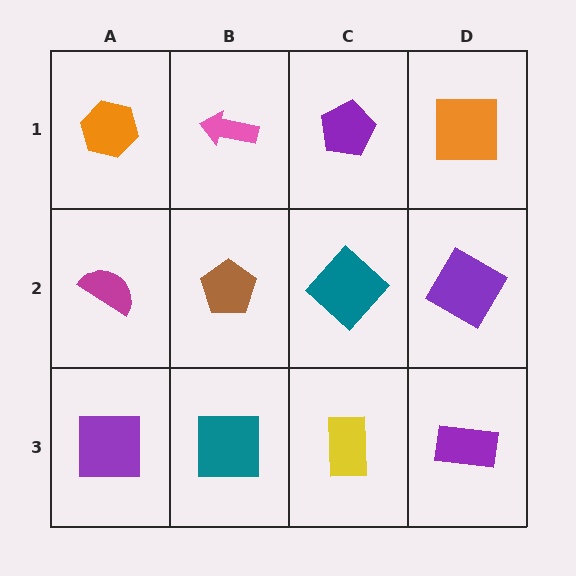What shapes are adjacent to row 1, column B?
A brown pentagon (row 2, column B), an orange hexagon (row 1, column A), a purple pentagon (row 1, column C).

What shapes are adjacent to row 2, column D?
An orange square (row 1, column D), a purple rectangle (row 3, column D), a teal diamond (row 2, column C).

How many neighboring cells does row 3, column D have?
2.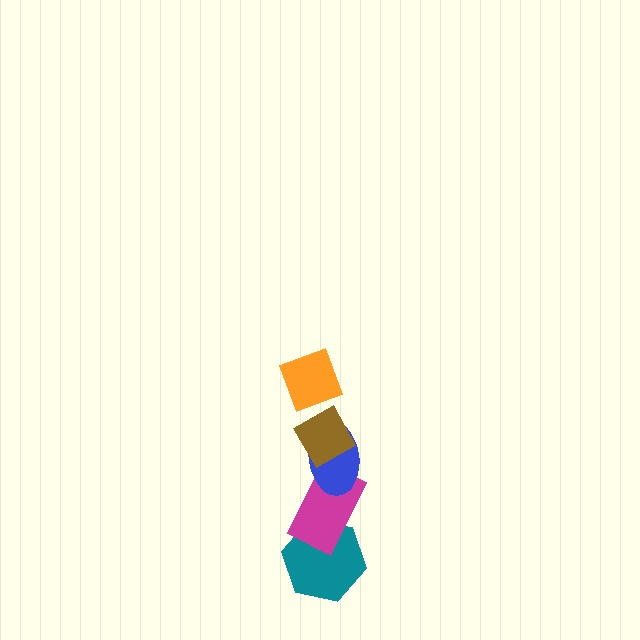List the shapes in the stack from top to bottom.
From top to bottom: the orange diamond, the brown diamond, the blue ellipse, the magenta rectangle, the teal hexagon.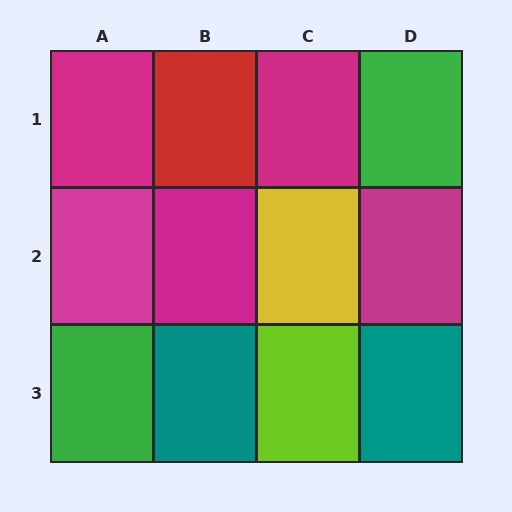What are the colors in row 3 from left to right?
Green, teal, lime, teal.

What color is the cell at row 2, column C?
Yellow.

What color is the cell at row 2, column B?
Magenta.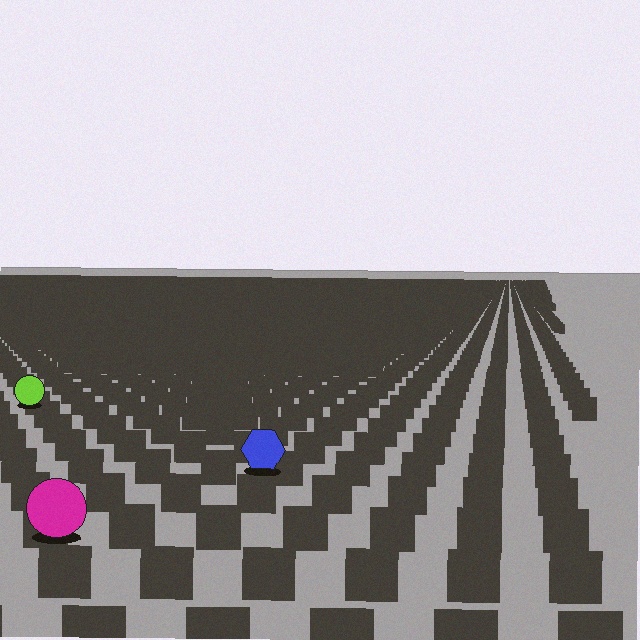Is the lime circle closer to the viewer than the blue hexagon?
No. The blue hexagon is closer — you can tell from the texture gradient: the ground texture is coarser near it.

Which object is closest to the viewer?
The magenta circle is closest. The texture marks near it are larger and more spread out.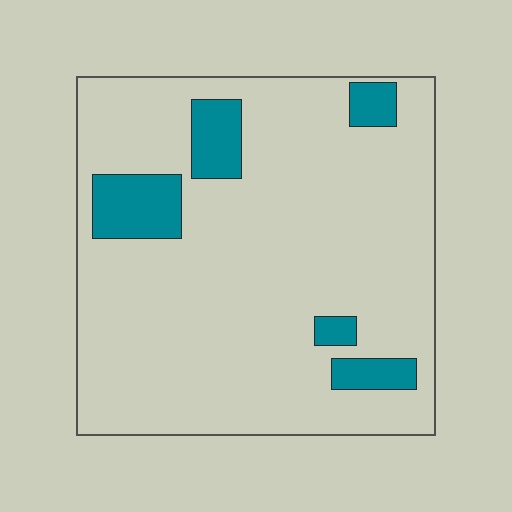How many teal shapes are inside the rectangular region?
5.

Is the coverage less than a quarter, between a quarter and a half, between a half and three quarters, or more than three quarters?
Less than a quarter.